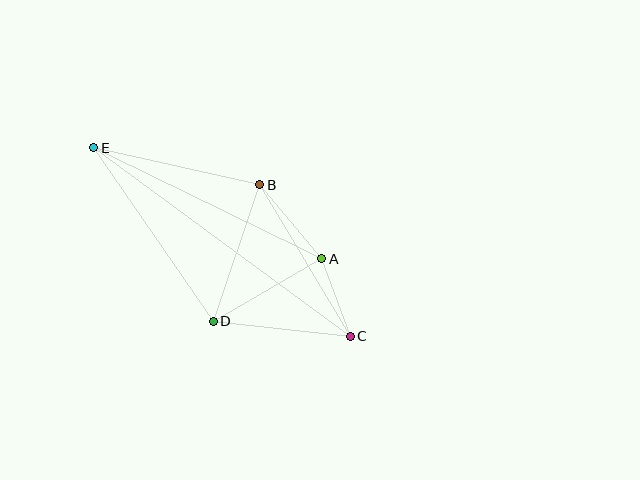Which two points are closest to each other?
Points A and C are closest to each other.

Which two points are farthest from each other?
Points C and E are farthest from each other.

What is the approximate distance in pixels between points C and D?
The distance between C and D is approximately 138 pixels.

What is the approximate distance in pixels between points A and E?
The distance between A and E is approximately 254 pixels.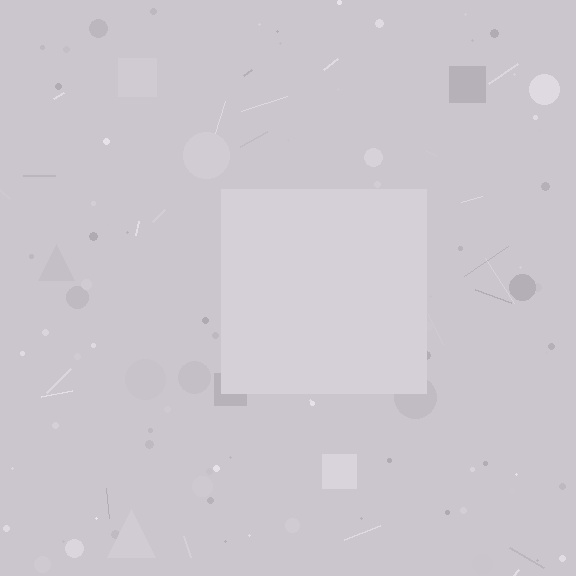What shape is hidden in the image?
A square is hidden in the image.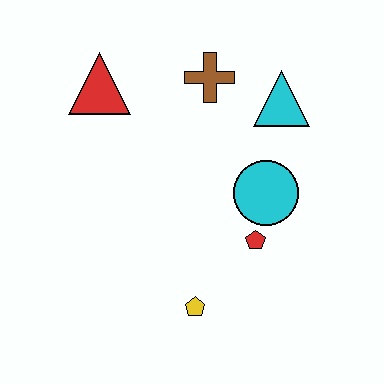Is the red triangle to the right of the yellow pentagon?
No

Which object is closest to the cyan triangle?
The brown cross is closest to the cyan triangle.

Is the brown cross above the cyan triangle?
Yes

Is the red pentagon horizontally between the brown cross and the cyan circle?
Yes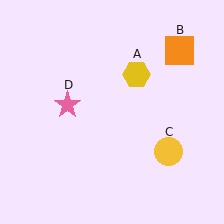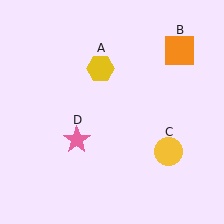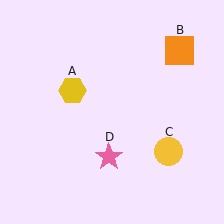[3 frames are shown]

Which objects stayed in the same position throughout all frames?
Orange square (object B) and yellow circle (object C) remained stationary.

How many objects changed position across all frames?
2 objects changed position: yellow hexagon (object A), pink star (object D).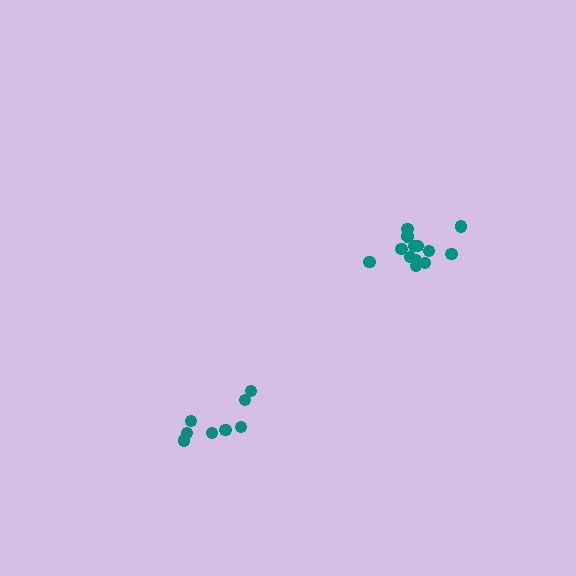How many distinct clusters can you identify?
There are 2 distinct clusters.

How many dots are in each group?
Group 1: 14 dots, Group 2: 8 dots (22 total).